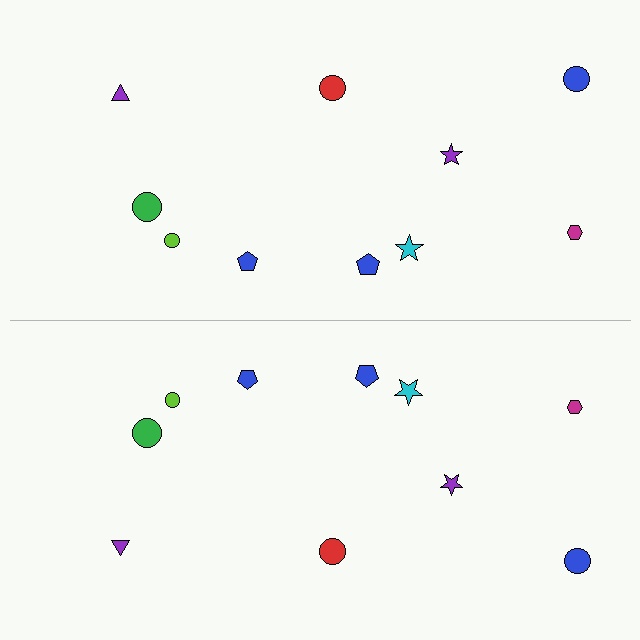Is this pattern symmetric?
Yes, this pattern has bilateral (reflection) symmetry.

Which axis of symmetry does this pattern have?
The pattern has a horizontal axis of symmetry running through the center of the image.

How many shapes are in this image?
There are 20 shapes in this image.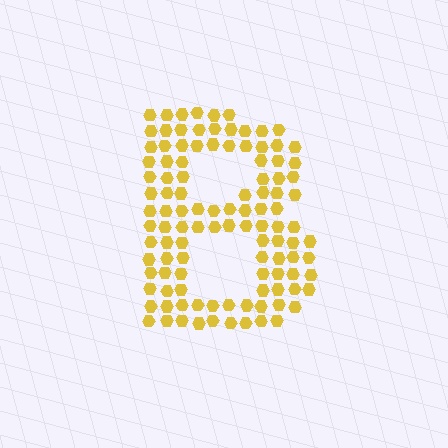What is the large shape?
The large shape is the letter B.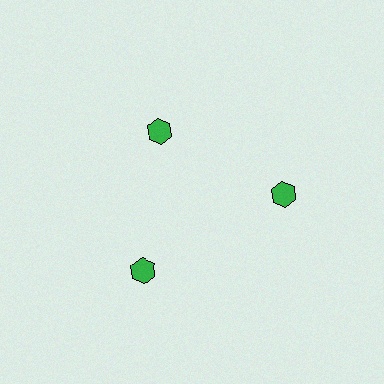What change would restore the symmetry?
The symmetry would be restored by moving it outward, back onto the ring so that all 3 hexagons sit at equal angles and equal distance from the center.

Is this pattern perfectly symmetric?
No. The 3 green hexagons are arranged in a ring, but one element near the 11 o'clock position is pulled inward toward the center, breaking the 3-fold rotational symmetry.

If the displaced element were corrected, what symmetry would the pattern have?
It would have 3-fold rotational symmetry — the pattern would map onto itself every 120 degrees.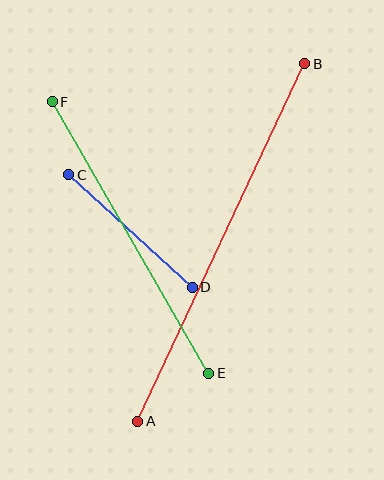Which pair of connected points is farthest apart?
Points A and B are farthest apart.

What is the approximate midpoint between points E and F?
The midpoint is at approximately (130, 238) pixels.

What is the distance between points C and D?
The distance is approximately 167 pixels.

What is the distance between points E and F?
The distance is approximately 313 pixels.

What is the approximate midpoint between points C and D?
The midpoint is at approximately (131, 231) pixels.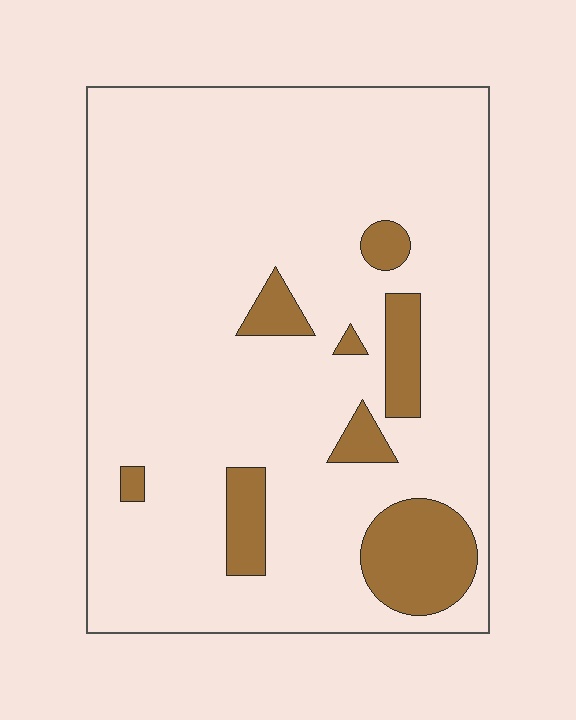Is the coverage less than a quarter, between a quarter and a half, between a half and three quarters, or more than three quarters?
Less than a quarter.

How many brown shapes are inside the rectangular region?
8.